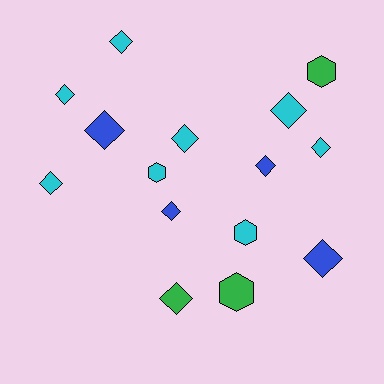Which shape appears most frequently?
Diamond, with 11 objects.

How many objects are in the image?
There are 15 objects.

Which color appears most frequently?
Cyan, with 8 objects.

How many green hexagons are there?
There are 2 green hexagons.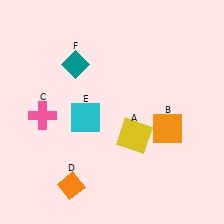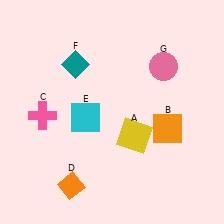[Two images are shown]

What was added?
A pink circle (G) was added in Image 2.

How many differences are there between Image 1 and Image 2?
There is 1 difference between the two images.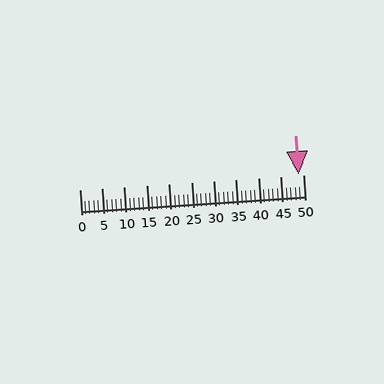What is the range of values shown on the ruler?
The ruler shows values from 0 to 50.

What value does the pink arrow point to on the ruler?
The pink arrow points to approximately 49.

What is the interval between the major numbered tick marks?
The major tick marks are spaced 5 units apart.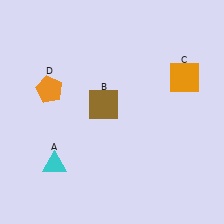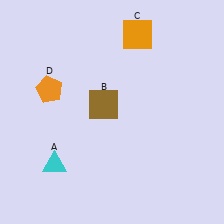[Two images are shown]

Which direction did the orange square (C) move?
The orange square (C) moved left.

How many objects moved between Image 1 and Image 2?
1 object moved between the two images.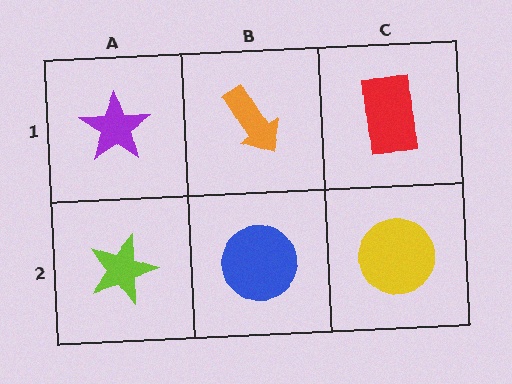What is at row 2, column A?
A lime star.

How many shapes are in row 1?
3 shapes.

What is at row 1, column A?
A purple star.